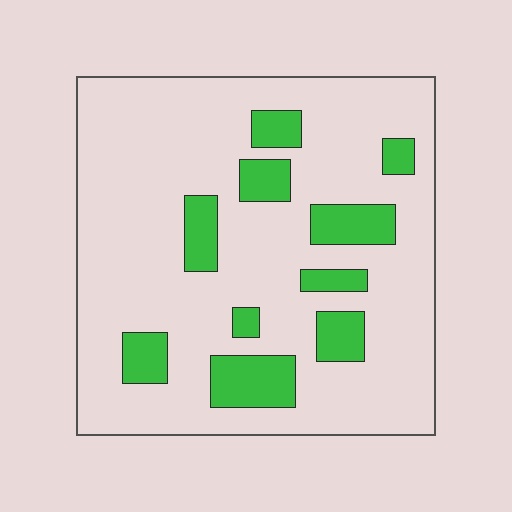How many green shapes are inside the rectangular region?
10.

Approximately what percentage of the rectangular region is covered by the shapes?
Approximately 20%.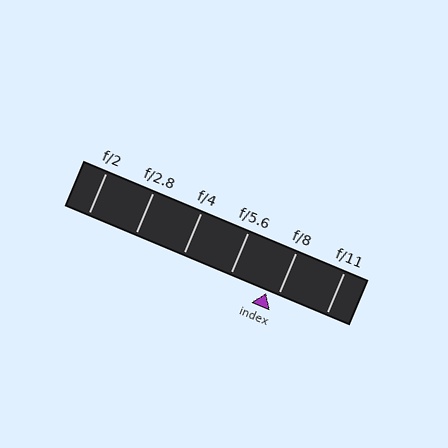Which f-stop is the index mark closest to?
The index mark is closest to f/8.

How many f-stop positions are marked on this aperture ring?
There are 6 f-stop positions marked.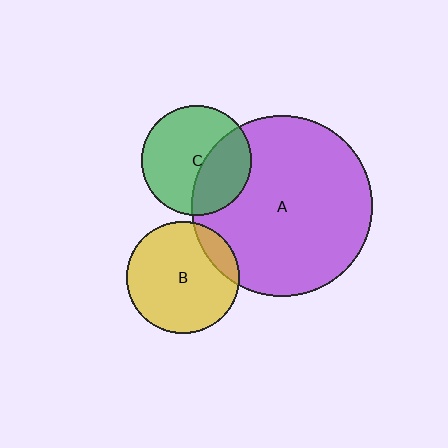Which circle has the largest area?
Circle A (purple).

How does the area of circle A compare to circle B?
Approximately 2.6 times.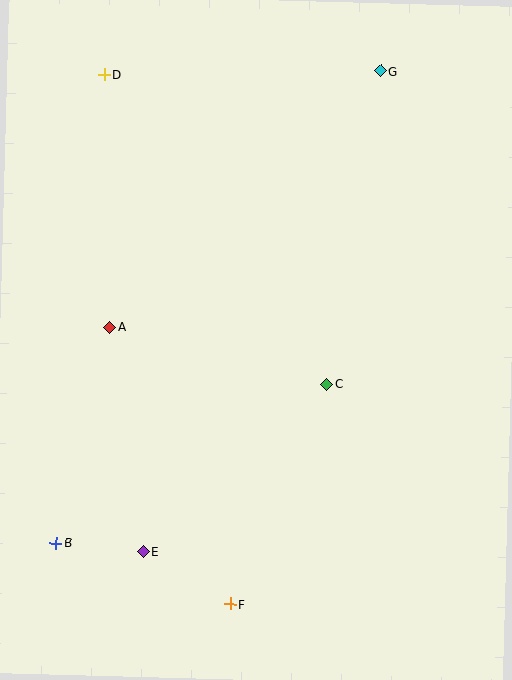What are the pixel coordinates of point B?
Point B is at (56, 543).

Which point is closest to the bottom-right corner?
Point F is closest to the bottom-right corner.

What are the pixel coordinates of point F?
Point F is at (230, 604).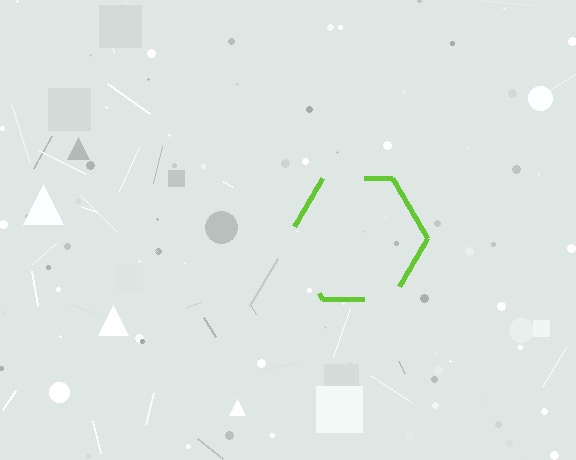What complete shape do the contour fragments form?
The contour fragments form a hexagon.